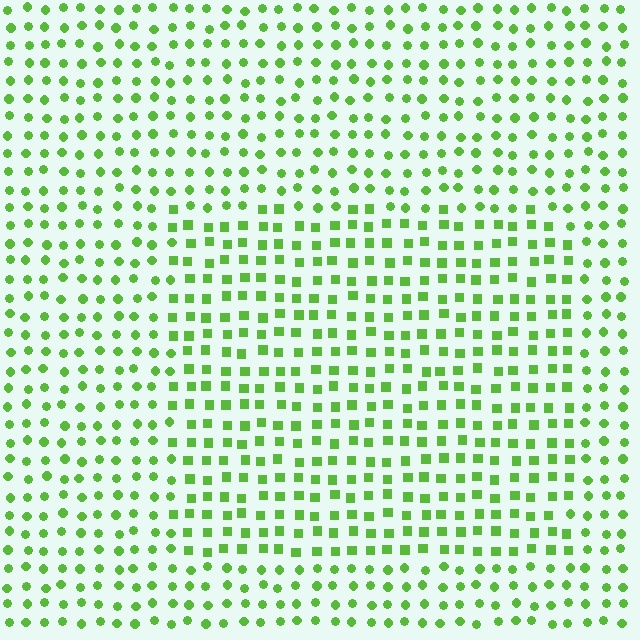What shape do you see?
I see a rectangle.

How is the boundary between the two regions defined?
The boundary is defined by a change in element shape: squares inside vs. circles outside. All elements share the same color and spacing.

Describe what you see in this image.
The image is filled with small lime elements arranged in a uniform grid. A rectangle-shaped region contains squares, while the surrounding area contains circles. The boundary is defined purely by the change in element shape.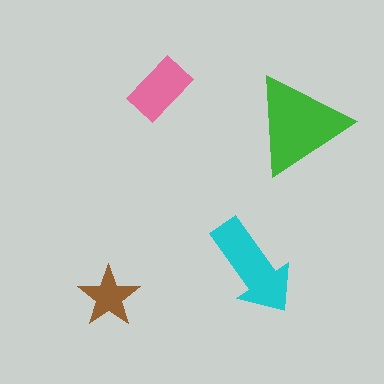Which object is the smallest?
The brown star.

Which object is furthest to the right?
The green triangle is rightmost.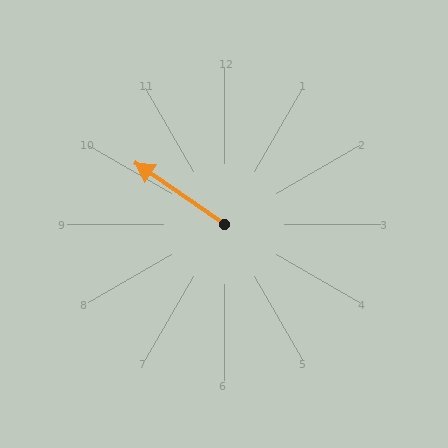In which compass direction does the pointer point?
Northwest.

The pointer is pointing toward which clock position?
Roughly 10 o'clock.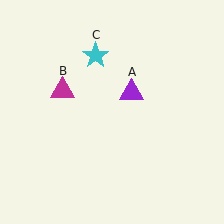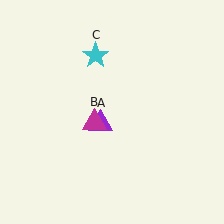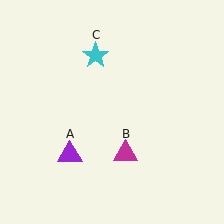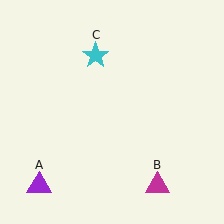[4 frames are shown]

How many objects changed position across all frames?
2 objects changed position: purple triangle (object A), magenta triangle (object B).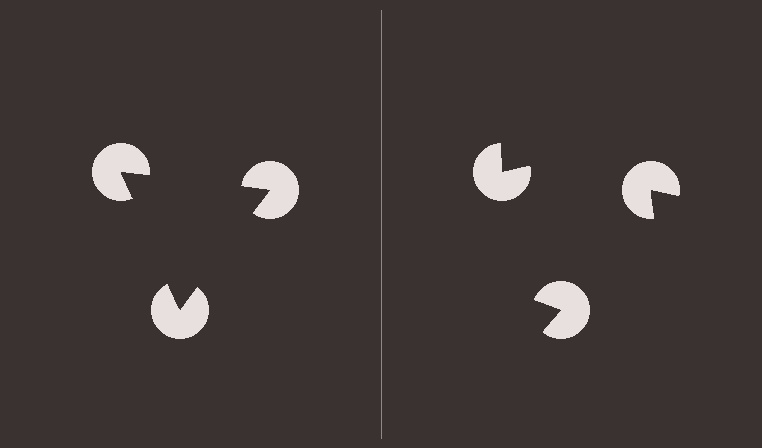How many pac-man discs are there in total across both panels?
6 — 3 on each side.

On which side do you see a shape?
An illusory triangle appears on the left side. On the right side the wedge cuts are rotated, so no coherent shape forms.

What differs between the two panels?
The pac-man discs are positioned identically on both sides; only the wedge orientations differ. On the left they align to a triangle; on the right they are misaligned.